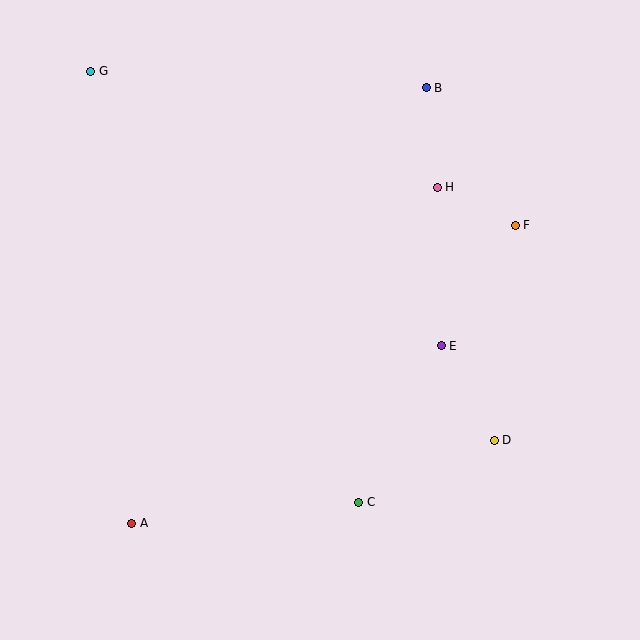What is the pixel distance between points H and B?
The distance between H and B is 100 pixels.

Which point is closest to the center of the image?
Point E at (441, 346) is closest to the center.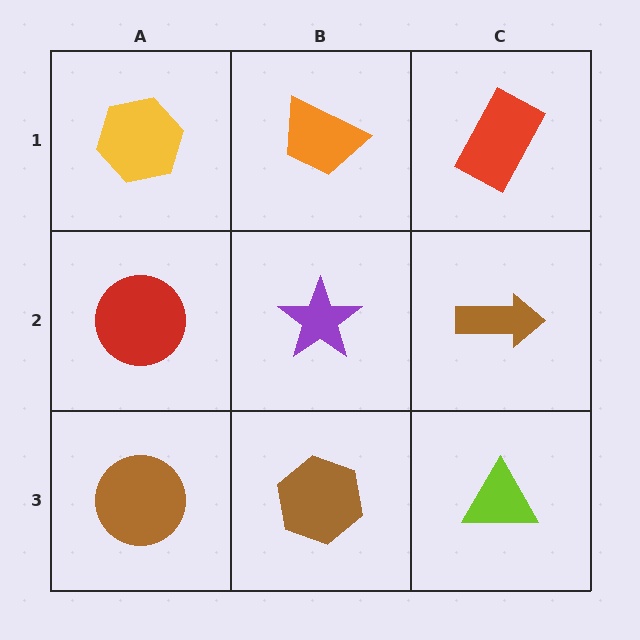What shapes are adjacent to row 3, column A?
A red circle (row 2, column A), a brown hexagon (row 3, column B).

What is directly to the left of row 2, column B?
A red circle.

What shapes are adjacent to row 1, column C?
A brown arrow (row 2, column C), an orange trapezoid (row 1, column B).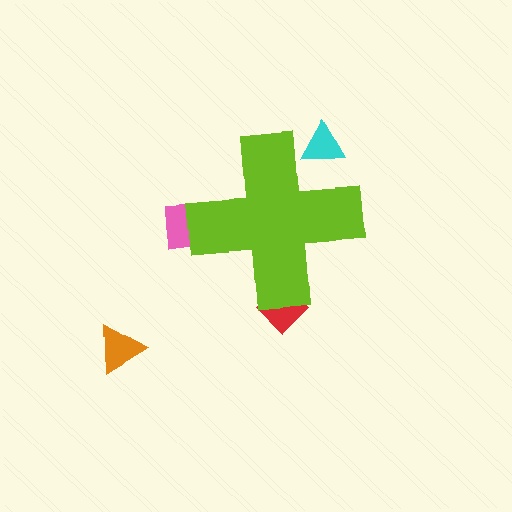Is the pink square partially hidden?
Yes, the pink square is partially hidden behind the lime cross.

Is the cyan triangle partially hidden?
Yes, the cyan triangle is partially hidden behind the lime cross.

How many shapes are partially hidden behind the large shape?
3 shapes are partially hidden.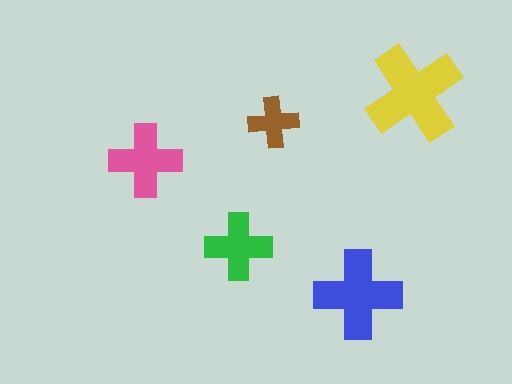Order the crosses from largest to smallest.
the yellow one, the blue one, the pink one, the green one, the brown one.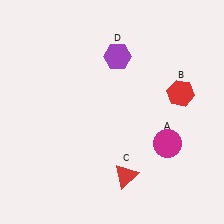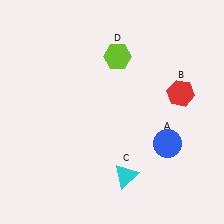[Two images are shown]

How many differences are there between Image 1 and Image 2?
There are 3 differences between the two images.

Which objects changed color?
A changed from magenta to blue. C changed from red to cyan. D changed from purple to lime.